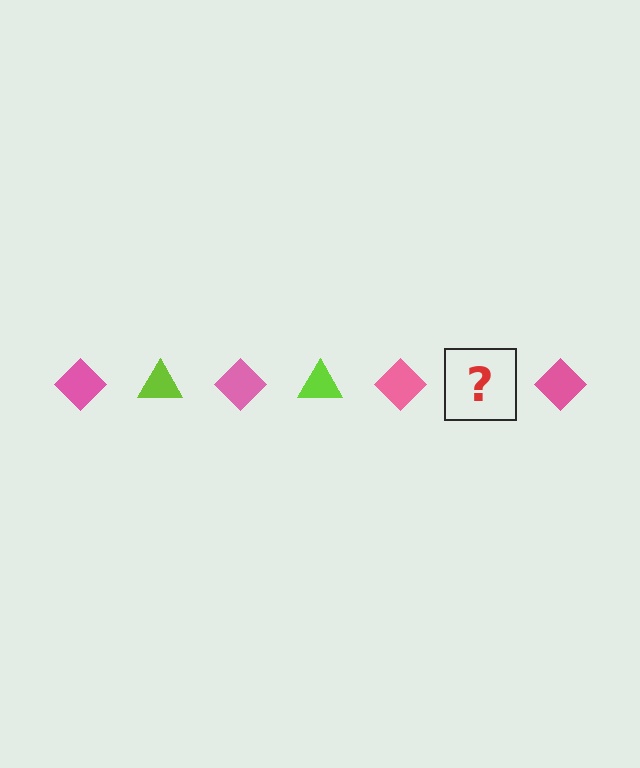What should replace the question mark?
The question mark should be replaced with a lime triangle.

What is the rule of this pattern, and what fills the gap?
The rule is that the pattern alternates between pink diamond and lime triangle. The gap should be filled with a lime triangle.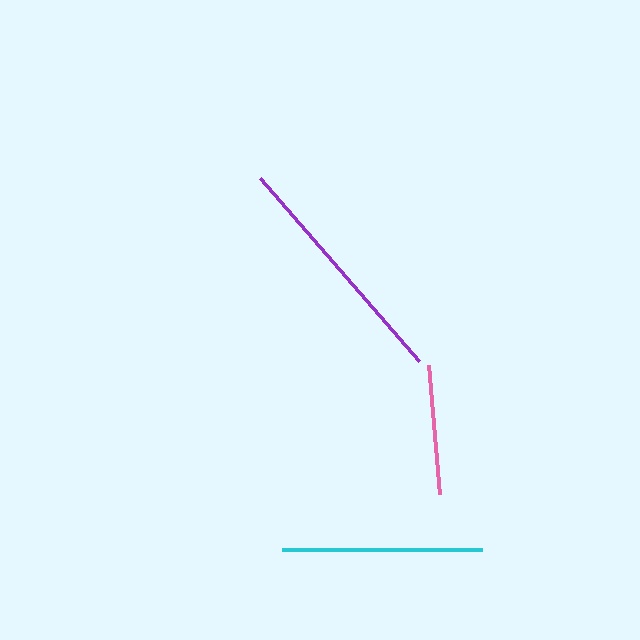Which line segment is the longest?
The purple line is the longest at approximately 243 pixels.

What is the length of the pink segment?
The pink segment is approximately 130 pixels long.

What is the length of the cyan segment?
The cyan segment is approximately 200 pixels long.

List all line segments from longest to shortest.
From longest to shortest: purple, cyan, pink.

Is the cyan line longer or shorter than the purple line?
The purple line is longer than the cyan line.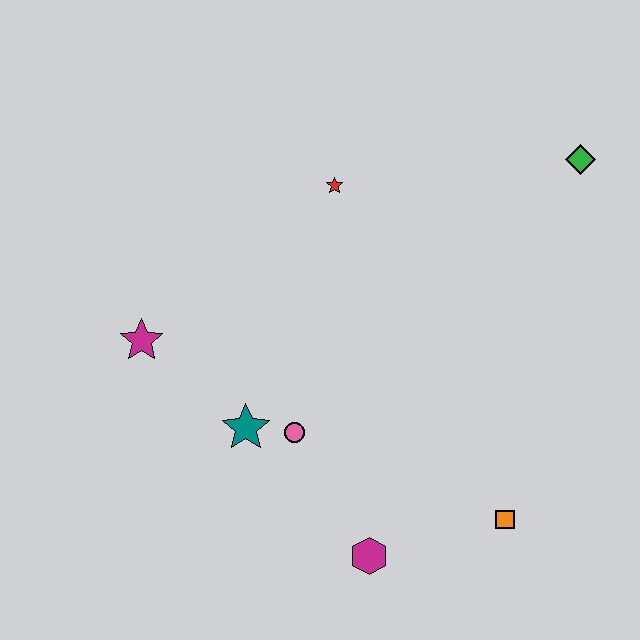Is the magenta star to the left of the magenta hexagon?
Yes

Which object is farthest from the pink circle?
The green diamond is farthest from the pink circle.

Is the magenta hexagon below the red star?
Yes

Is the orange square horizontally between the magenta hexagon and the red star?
No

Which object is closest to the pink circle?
The teal star is closest to the pink circle.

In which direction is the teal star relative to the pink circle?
The teal star is to the left of the pink circle.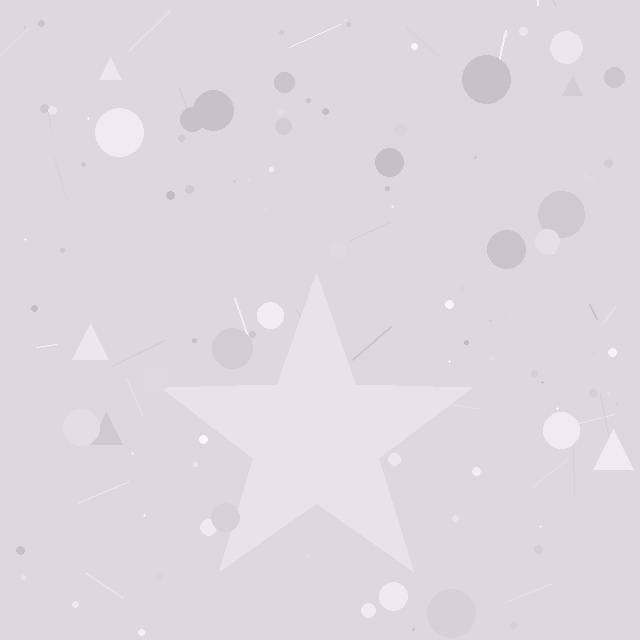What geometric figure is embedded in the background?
A star is embedded in the background.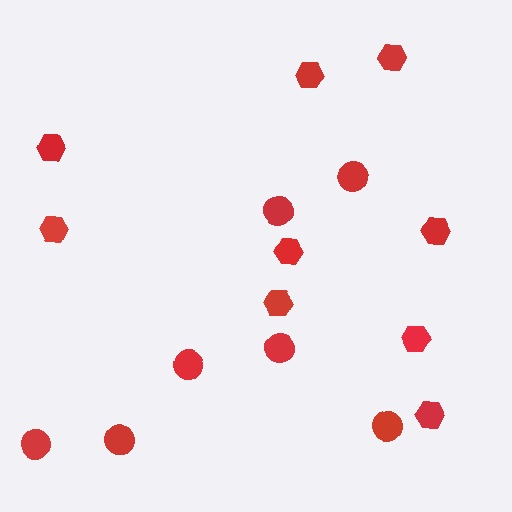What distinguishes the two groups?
There are 2 groups: one group of circles (7) and one group of hexagons (9).